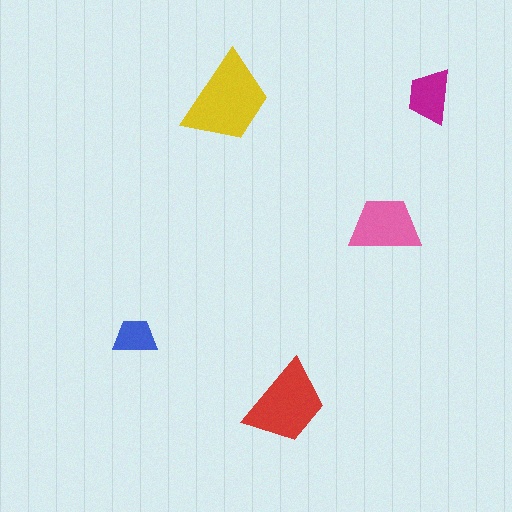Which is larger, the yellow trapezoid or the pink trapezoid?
The yellow one.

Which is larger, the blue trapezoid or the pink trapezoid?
The pink one.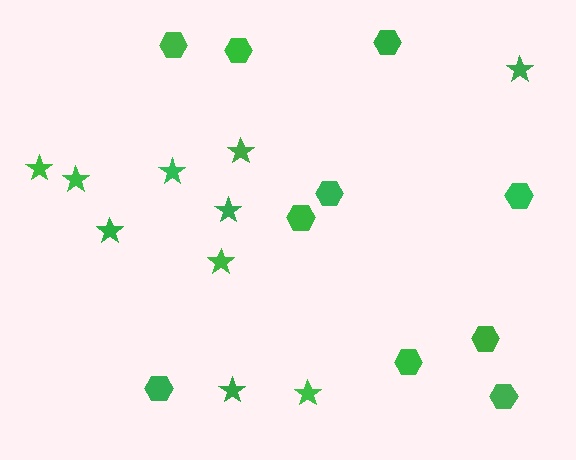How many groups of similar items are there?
There are 2 groups: one group of hexagons (10) and one group of stars (10).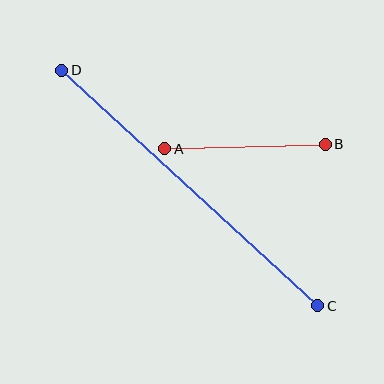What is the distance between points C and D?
The distance is approximately 348 pixels.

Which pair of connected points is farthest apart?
Points C and D are farthest apart.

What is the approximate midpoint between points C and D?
The midpoint is at approximately (190, 188) pixels.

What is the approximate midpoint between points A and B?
The midpoint is at approximately (245, 147) pixels.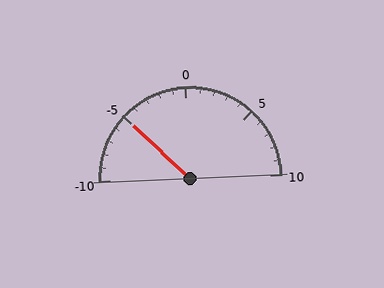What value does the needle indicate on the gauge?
The needle indicates approximately -5.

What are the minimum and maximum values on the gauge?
The gauge ranges from -10 to 10.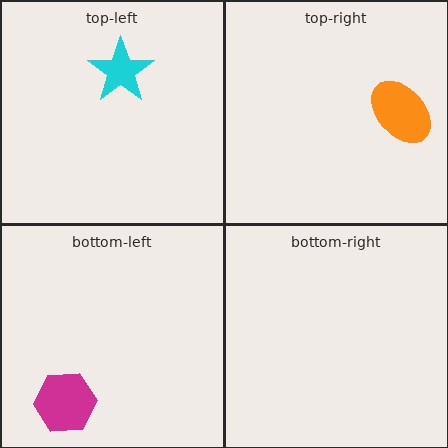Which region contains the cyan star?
The top-left region.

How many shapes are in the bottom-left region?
1.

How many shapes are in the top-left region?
1.